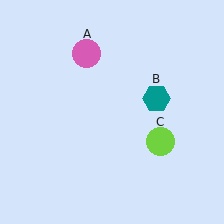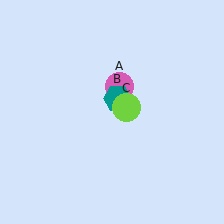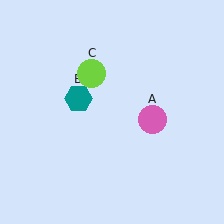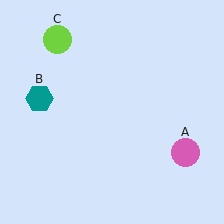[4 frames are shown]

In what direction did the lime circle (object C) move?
The lime circle (object C) moved up and to the left.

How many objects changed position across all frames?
3 objects changed position: pink circle (object A), teal hexagon (object B), lime circle (object C).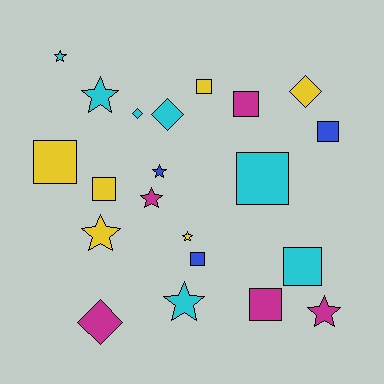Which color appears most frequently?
Cyan, with 7 objects.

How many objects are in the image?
There are 21 objects.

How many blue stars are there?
There is 1 blue star.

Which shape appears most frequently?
Square, with 9 objects.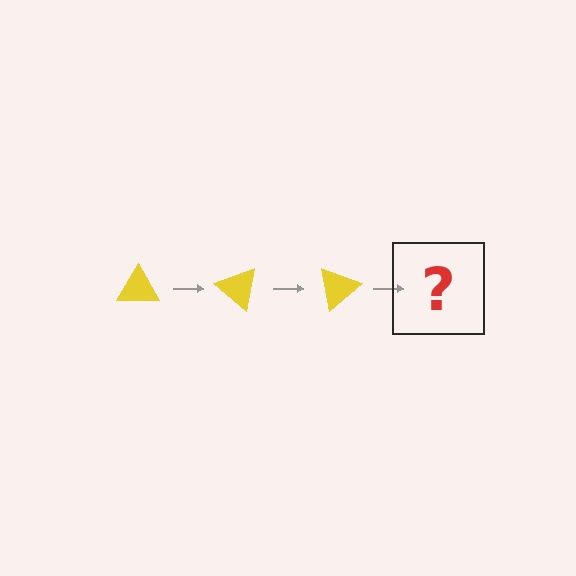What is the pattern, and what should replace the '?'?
The pattern is that the triangle rotates 40 degrees each step. The '?' should be a yellow triangle rotated 120 degrees.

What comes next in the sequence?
The next element should be a yellow triangle rotated 120 degrees.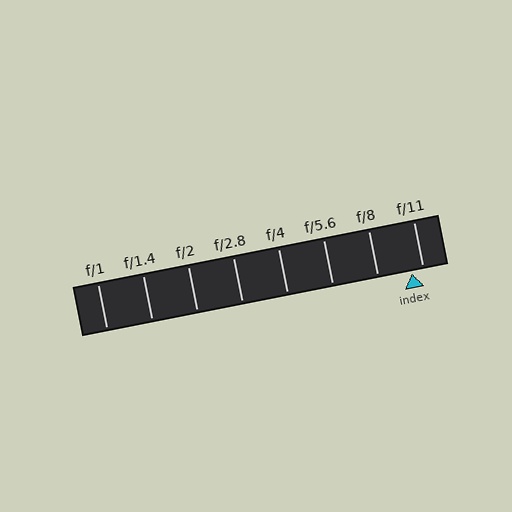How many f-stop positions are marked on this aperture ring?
There are 8 f-stop positions marked.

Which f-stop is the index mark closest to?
The index mark is closest to f/11.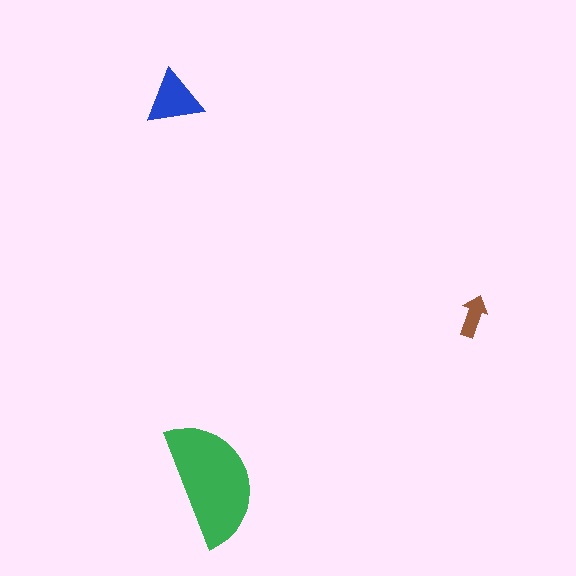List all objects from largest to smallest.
The green semicircle, the blue triangle, the brown arrow.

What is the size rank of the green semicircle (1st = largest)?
1st.